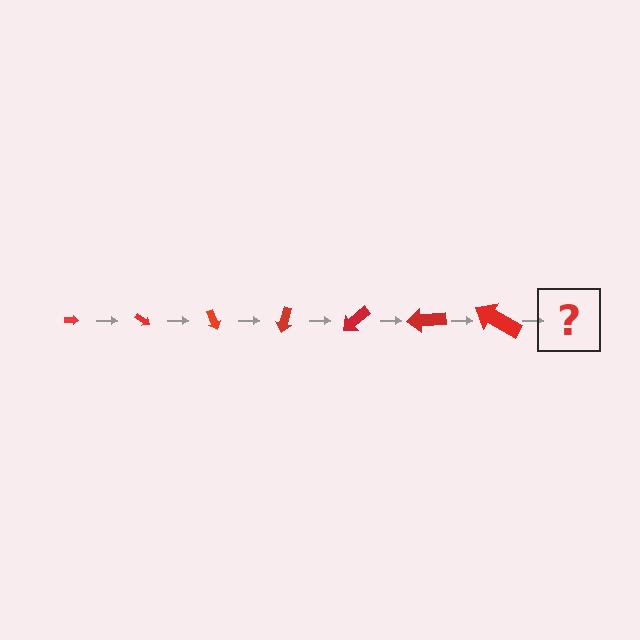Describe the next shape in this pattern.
It should be an arrow, larger than the previous one and rotated 245 degrees from the start.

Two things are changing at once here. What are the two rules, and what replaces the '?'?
The two rules are that the arrow grows larger each step and it rotates 35 degrees each step. The '?' should be an arrow, larger than the previous one and rotated 245 degrees from the start.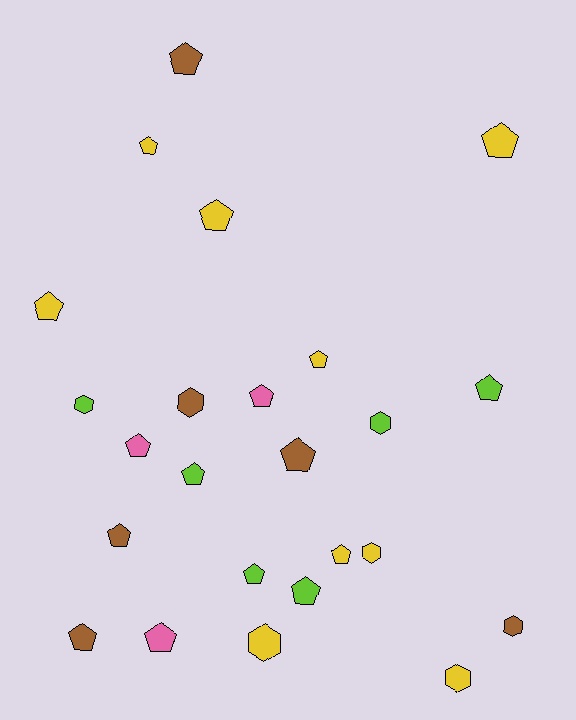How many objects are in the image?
There are 24 objects.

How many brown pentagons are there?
There are 4 brown pentagons.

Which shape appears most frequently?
Pentagon, with 17 objects.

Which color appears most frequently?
Yellow, with 9 objects.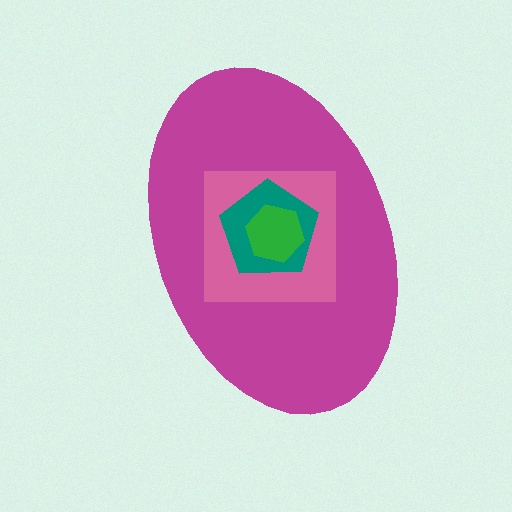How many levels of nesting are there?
4.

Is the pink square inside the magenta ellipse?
Yes.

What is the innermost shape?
The green hexagon.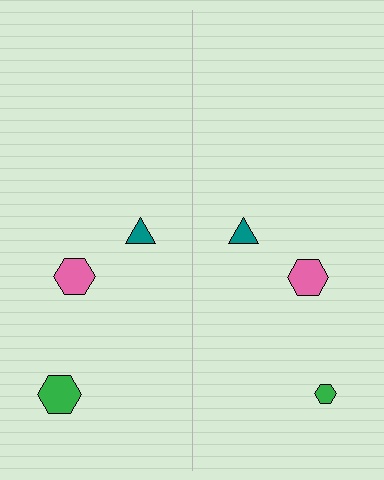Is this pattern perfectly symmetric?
No, the pattern is not perfectly symmetric. The green hexagon on the right side has a different size than its mirror counterpart.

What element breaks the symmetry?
The green hexagon on the right side has a different size than its mirror counterpart.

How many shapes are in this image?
There are 6 shapes in this image.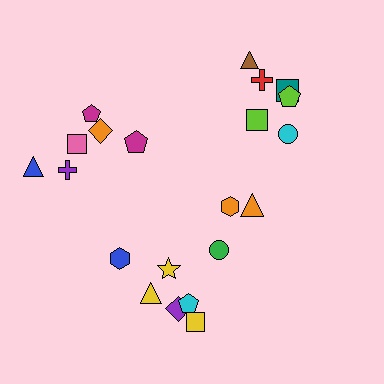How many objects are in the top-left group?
There are 6 objects.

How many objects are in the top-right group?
There are 8 objects.